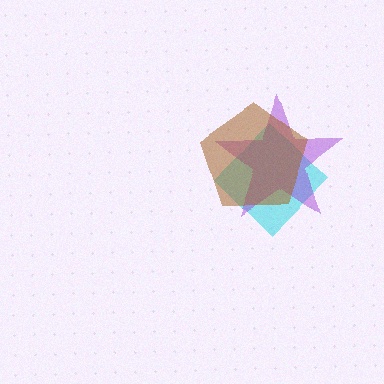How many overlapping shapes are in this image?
There are 3 overlapping shapes in the image.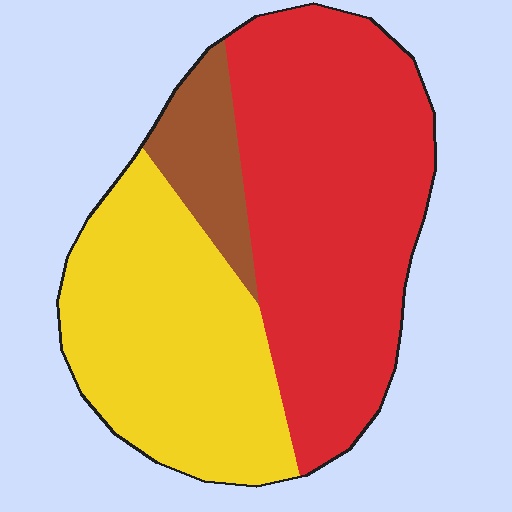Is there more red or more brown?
Red.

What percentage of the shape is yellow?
Yellow covers roughly 40% of the shape.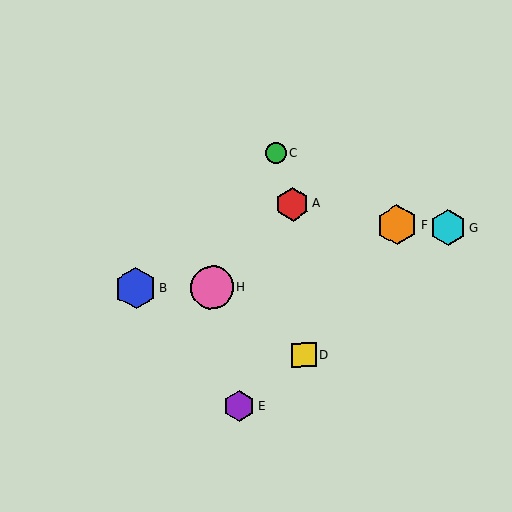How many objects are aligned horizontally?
2 objects (B, H) are aligned horizontally.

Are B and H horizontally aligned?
Yes, both are at y≈288.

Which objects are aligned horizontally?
Objects B, H are aligned horizontally.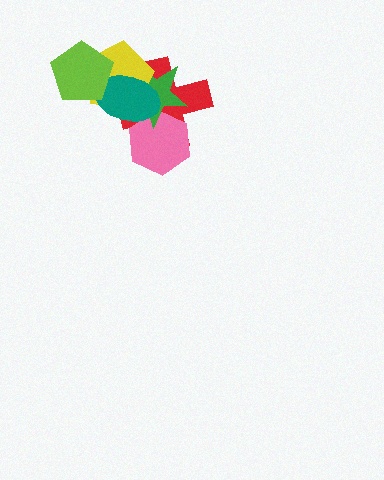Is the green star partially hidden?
Yes, it is partially covered by another shape.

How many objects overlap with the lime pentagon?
2 objects overlap with the lime pentagon.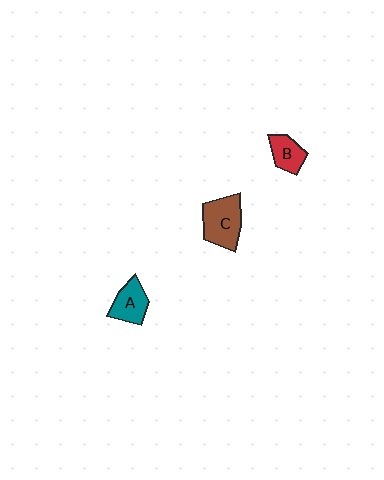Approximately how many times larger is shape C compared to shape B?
Approximately 1.7 times.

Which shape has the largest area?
Shape C (brown).